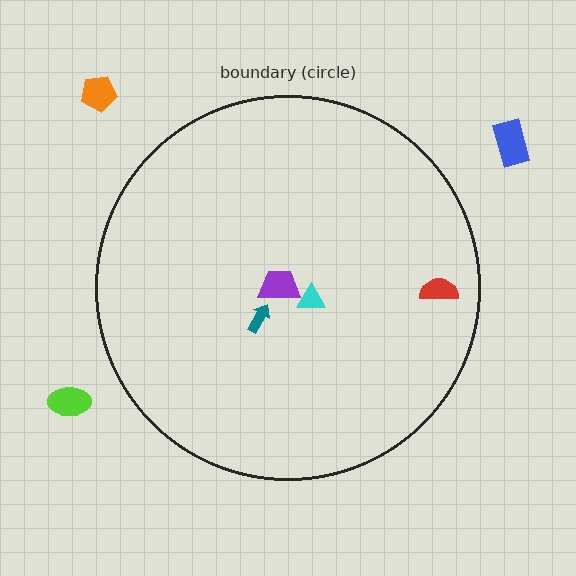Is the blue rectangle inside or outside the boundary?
Outside.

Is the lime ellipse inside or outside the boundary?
Outside.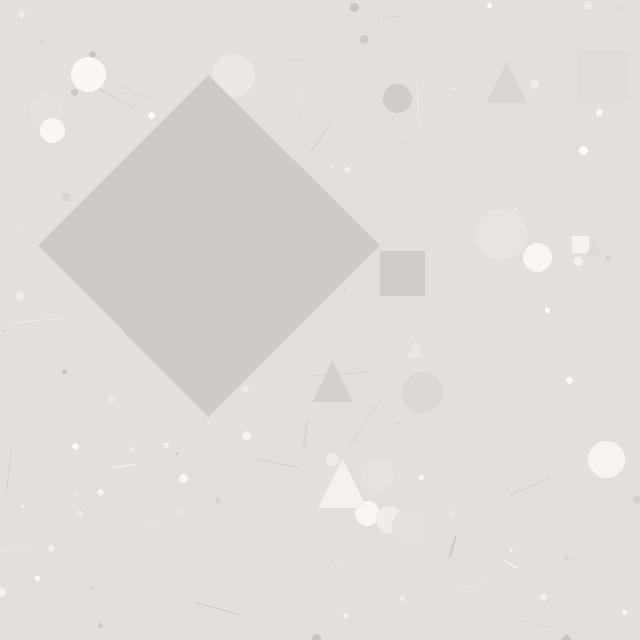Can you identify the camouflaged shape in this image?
The camouflaged shape is a diamond.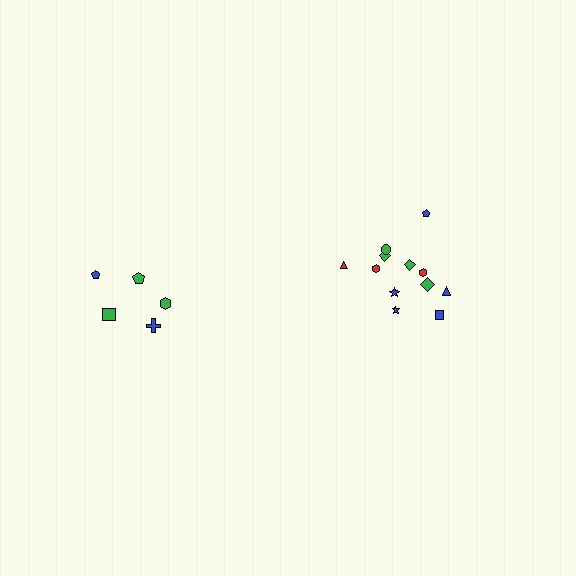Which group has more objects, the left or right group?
The right group.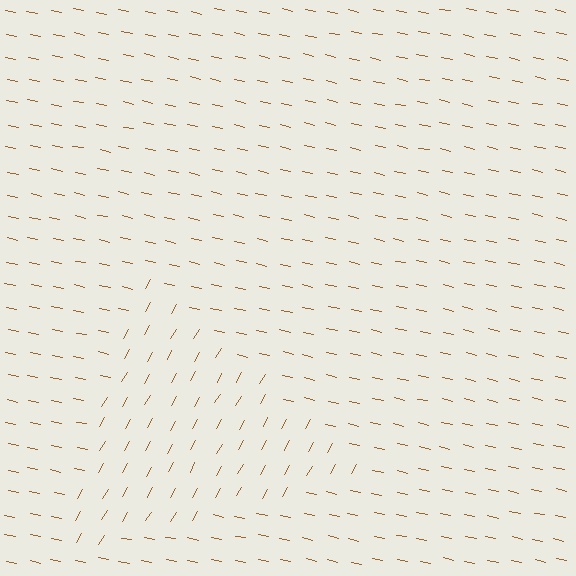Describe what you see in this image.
The image is filled with small brown line segments. A triangle region in the image has lines oriented differently from the surrounding lines, creating a visible texture boundary.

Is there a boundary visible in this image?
Yes, there is a texture boundary formed by a change in line orientation.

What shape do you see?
I see a triangle.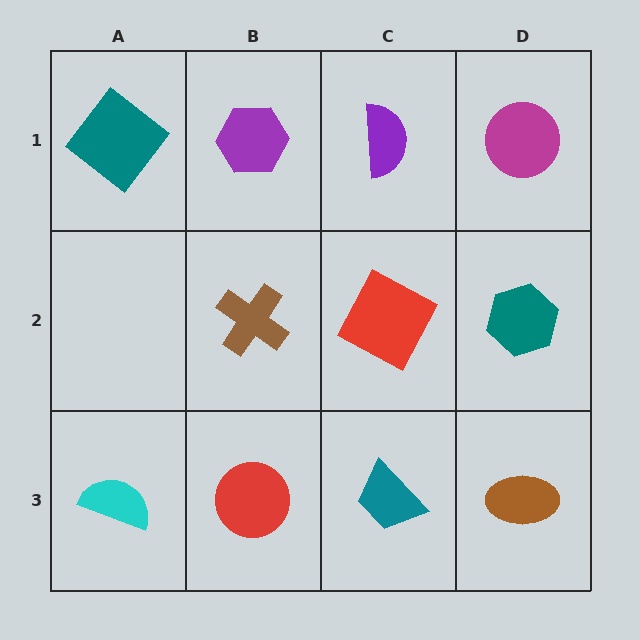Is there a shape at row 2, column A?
No, that cell is empty.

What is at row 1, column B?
A purple hexagon.